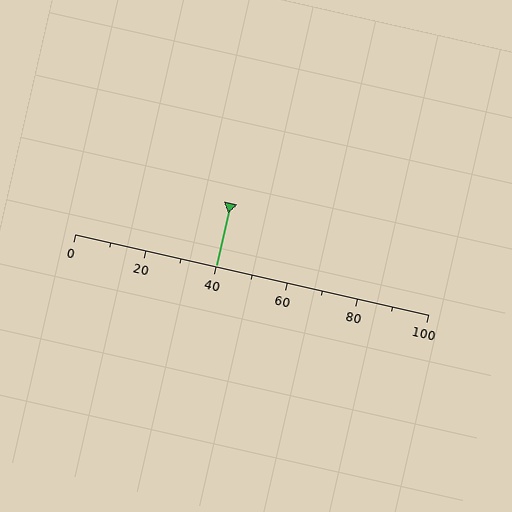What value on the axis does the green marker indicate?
The marker indicates approximately 40.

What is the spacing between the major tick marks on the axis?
The major ticks are spaced 20 apart.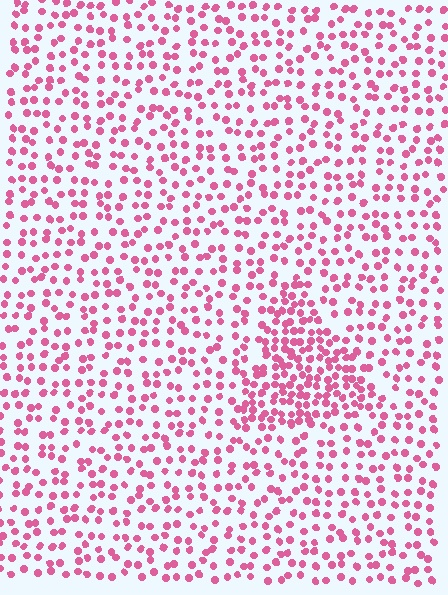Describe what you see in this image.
The image contains small pink elements arranged at two different densities. A triangle-shaped region is visible where the elements are more densely packed than the surrounding area.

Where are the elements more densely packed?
The elements are more densely packed inside the triangle boundary.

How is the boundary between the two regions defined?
The boundary is defined by a change in element density (approximately 2.0x ratio). All elements are the same color, size, and shape.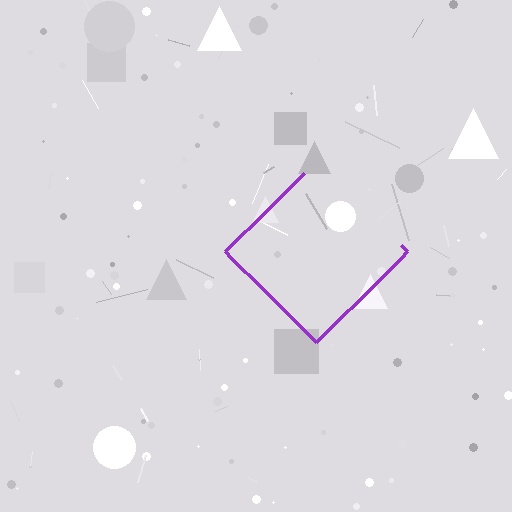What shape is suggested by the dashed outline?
The dashed outline suggests a diamond.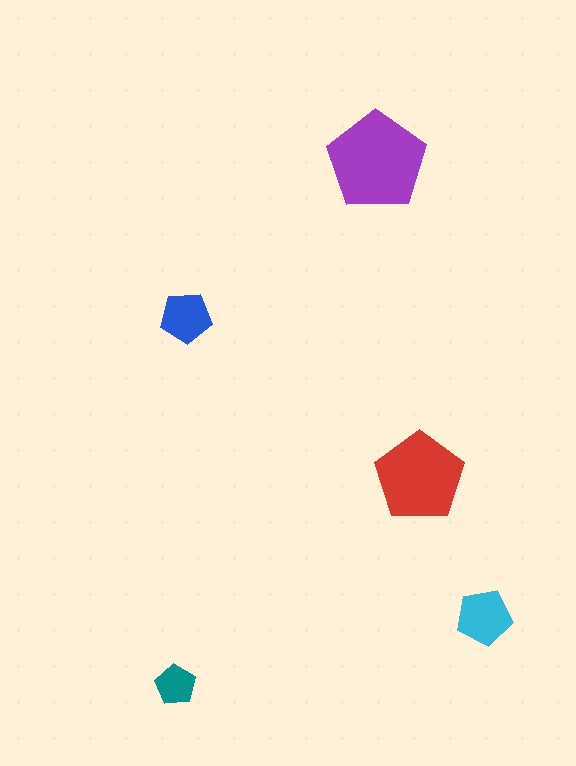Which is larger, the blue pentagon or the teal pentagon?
The blue one.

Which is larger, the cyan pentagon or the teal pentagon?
The cyan one.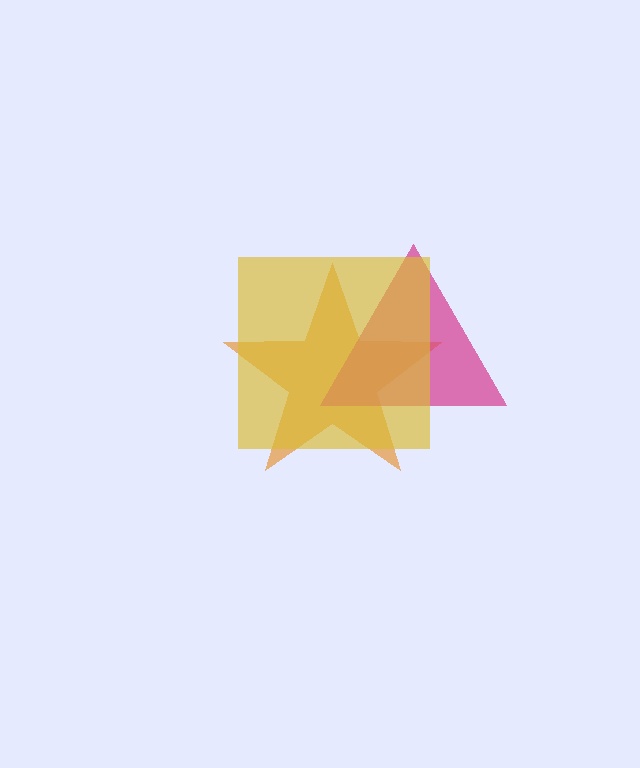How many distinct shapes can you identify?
There are 3 distinct shapes: an orange star, a magenta triangle, a yellow square.